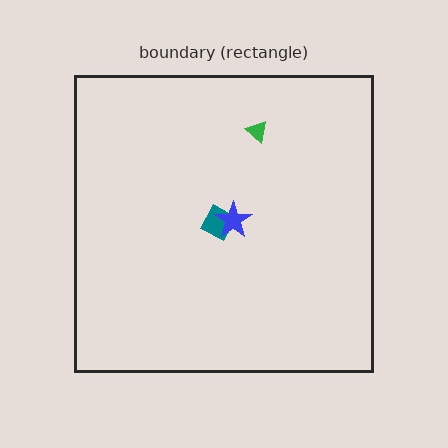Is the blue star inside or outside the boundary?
Inside.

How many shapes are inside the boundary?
3 inside, 0 outside.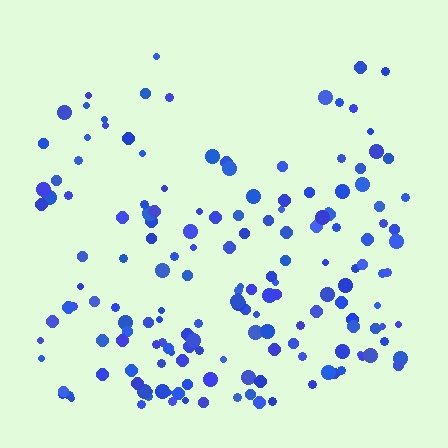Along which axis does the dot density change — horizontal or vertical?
Vertical.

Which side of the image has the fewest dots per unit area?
The top.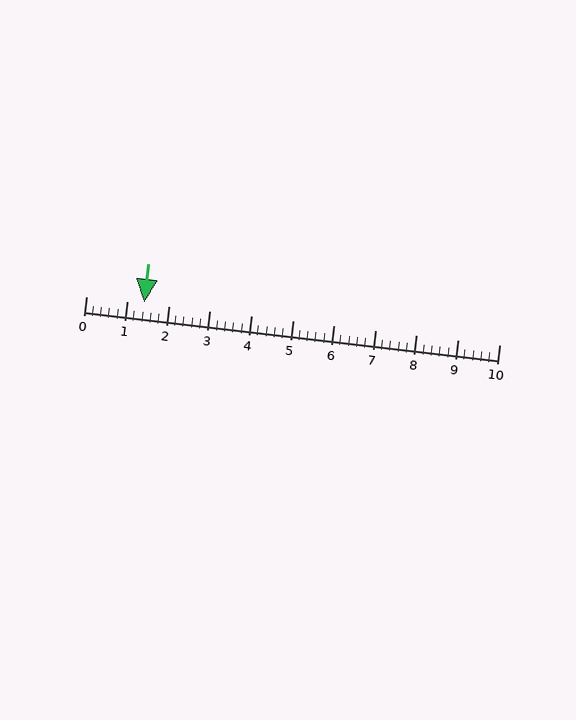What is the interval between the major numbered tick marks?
The major tick marks are spaced 1 units apart.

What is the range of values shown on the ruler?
The ruler shows values from 0 to 10.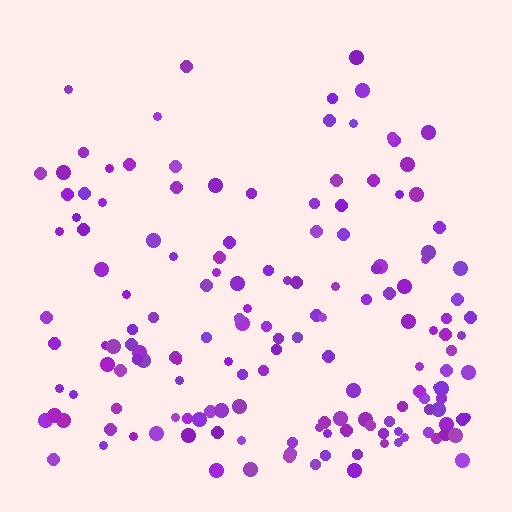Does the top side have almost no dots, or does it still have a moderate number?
Still a moderate number, just noticeably fewer than the bottom.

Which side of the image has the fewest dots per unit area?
The top.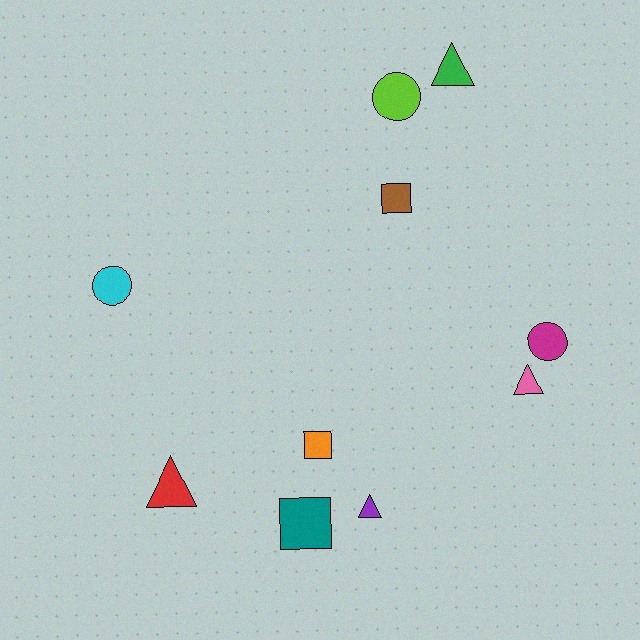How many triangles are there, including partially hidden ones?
There are 4 triangles.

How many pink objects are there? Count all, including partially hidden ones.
There is 1 pink object.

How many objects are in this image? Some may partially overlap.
There are 10 objects.